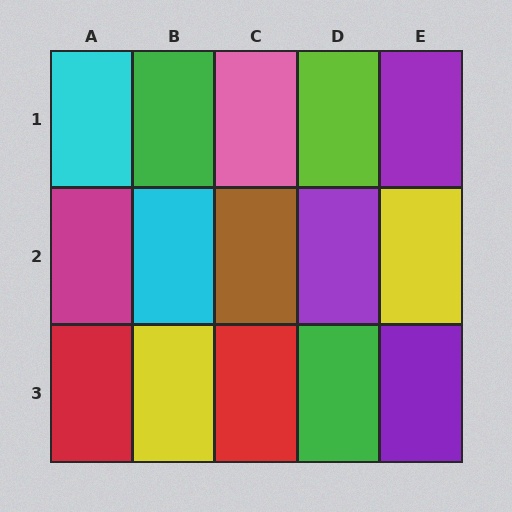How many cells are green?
2 cells are green.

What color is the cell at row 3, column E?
Purple.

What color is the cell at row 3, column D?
Green.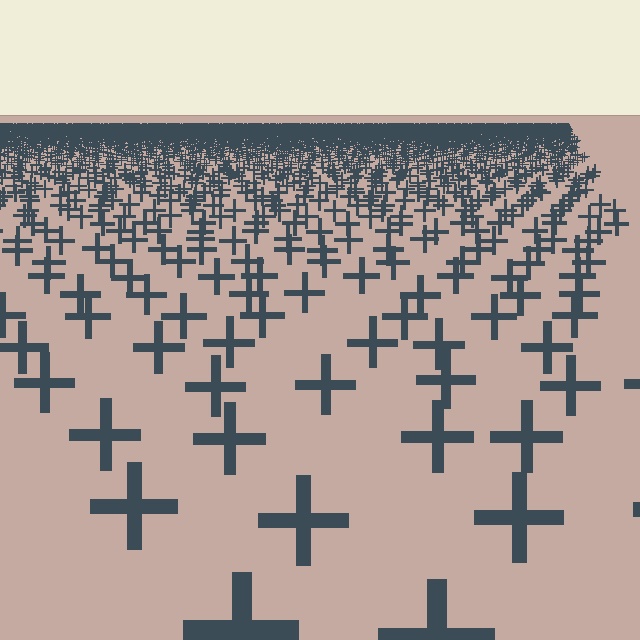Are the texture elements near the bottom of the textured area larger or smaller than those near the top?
Larger. Near the bottom, elements are closer to the viewer and appear at a bigger on-screen size.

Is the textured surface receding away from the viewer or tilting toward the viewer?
The surface is receding away from the viewer. Texture elements get smaller and denser toward the top.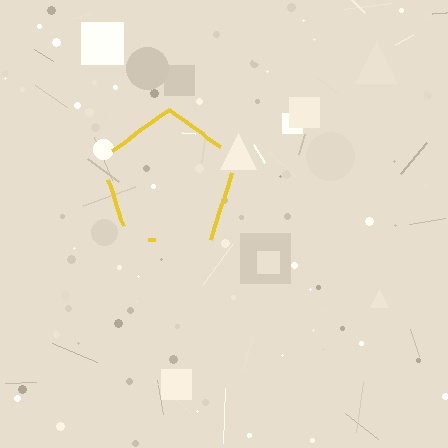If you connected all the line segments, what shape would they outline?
They would outline a pentagon.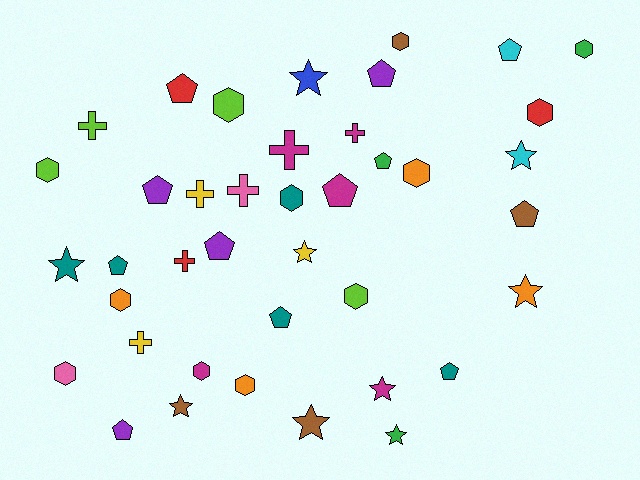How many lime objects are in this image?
There are 4 lime objects.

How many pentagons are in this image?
There are 12 pentagons.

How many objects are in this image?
There are 40 objects.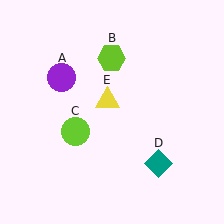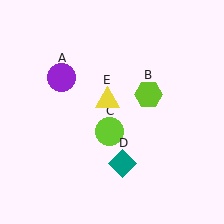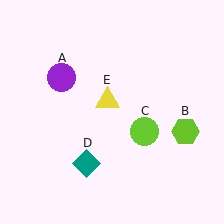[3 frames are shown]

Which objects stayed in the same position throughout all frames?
Purple circle (object A) and yellow triangle (object E) remained stationary.